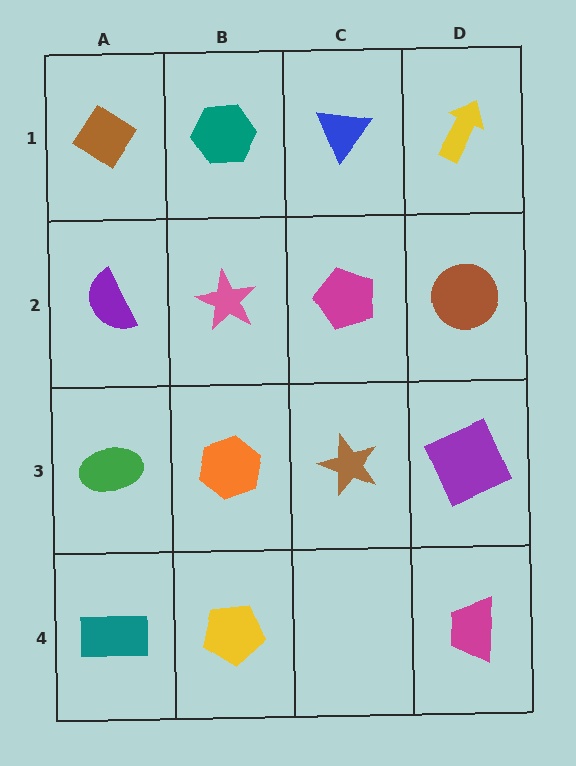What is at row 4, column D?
A magenta trapezoid.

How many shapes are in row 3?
4 shapes.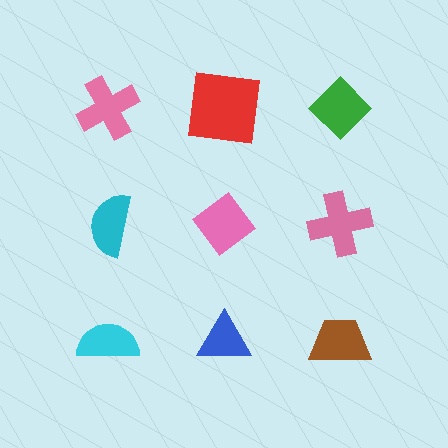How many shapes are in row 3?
3 shapes.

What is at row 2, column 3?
A pink cross.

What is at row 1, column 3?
A green diamond.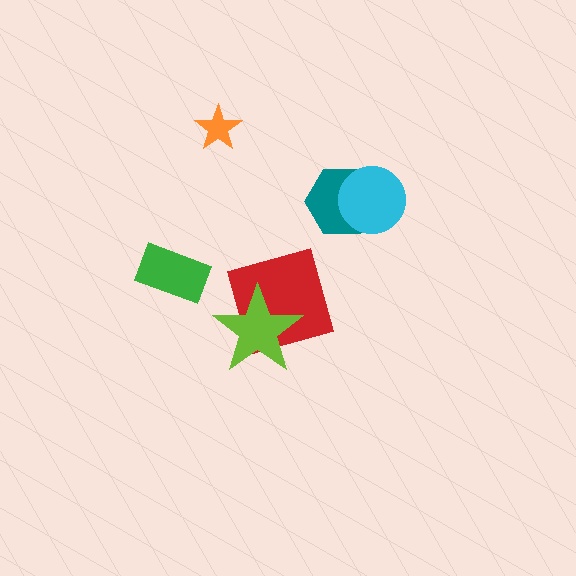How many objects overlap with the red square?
1 object overlaps with the red square.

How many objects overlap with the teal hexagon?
1 object overlaps with the teal hexagon.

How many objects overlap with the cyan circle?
1 object overlaps with the cyan circle.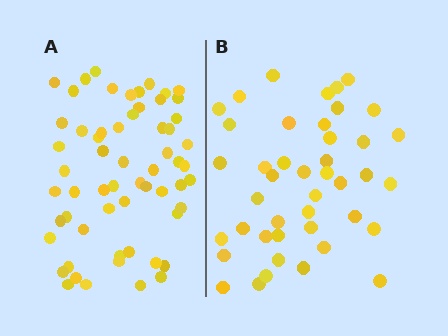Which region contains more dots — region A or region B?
Region A (the left region) has more dots.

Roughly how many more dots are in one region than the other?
Region A has approximately 15 more dots than region B.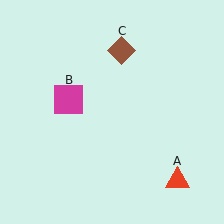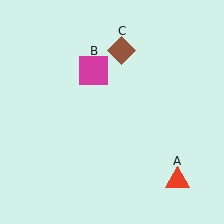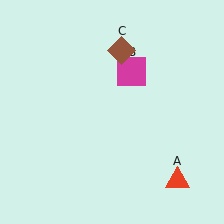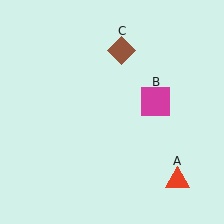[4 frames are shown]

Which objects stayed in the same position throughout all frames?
Red triangle (object A) and brown diamond (object C) remained stationary.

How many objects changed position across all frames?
1 object changed position: magenta square (object B).